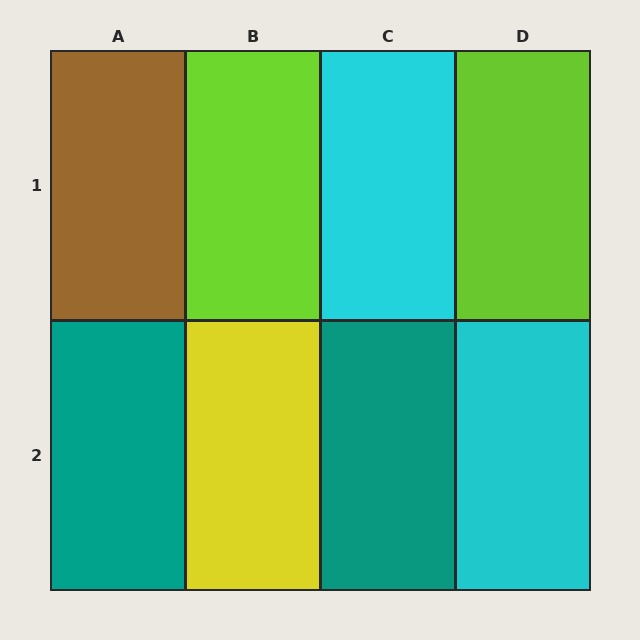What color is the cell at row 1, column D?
Lime.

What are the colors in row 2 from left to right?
Teal, yellow, teal, cyan.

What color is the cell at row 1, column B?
Lime.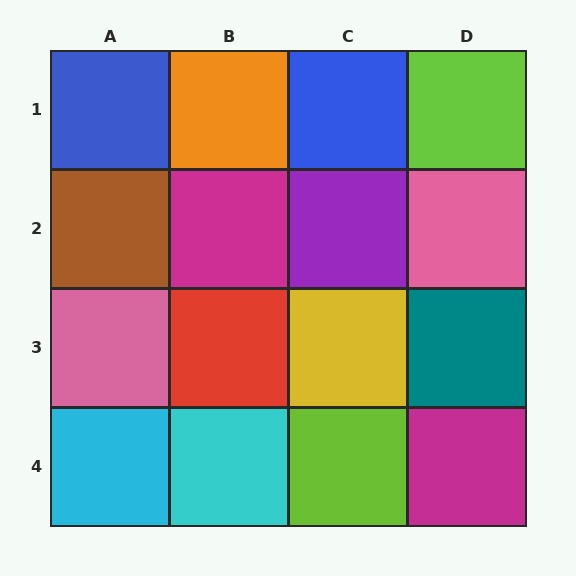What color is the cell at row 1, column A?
Blue.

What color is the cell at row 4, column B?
Cyan.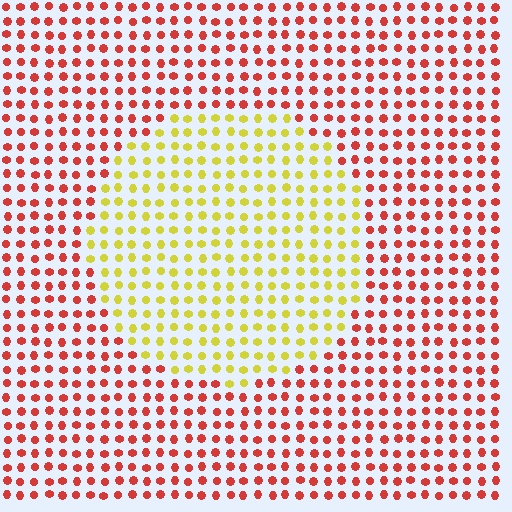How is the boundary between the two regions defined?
The boundary is defined purely by a slight shift in hue (about 60 degrees). Spacing, size, and orientation are identical on both sides.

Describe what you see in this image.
The image is filled with small red elements in a uniform arrangement. A circle-shaped region is visible where the elements are tinted to a slightly different hue, forming a subtle color boundary.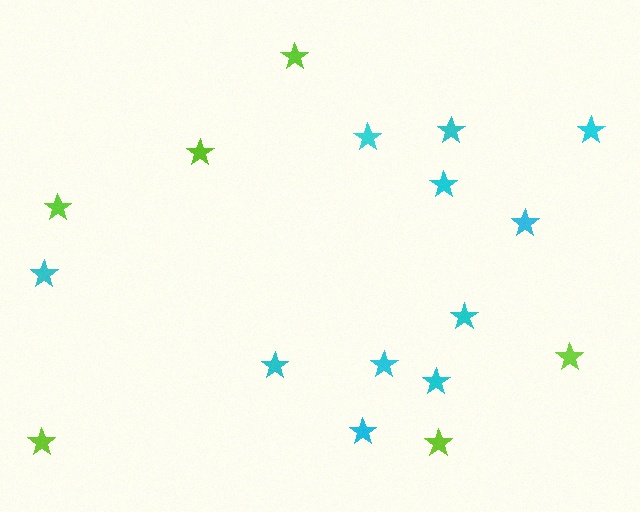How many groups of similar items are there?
There are 2 groups: one group of lime stars (6) and one group of cyan stars (11).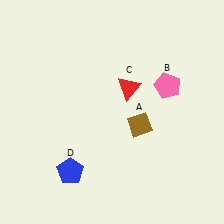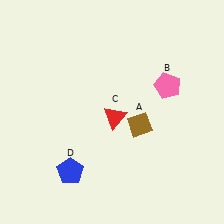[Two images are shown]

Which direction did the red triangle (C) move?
The red triangle (C) moved down.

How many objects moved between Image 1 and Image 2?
1 object moved between the two images.